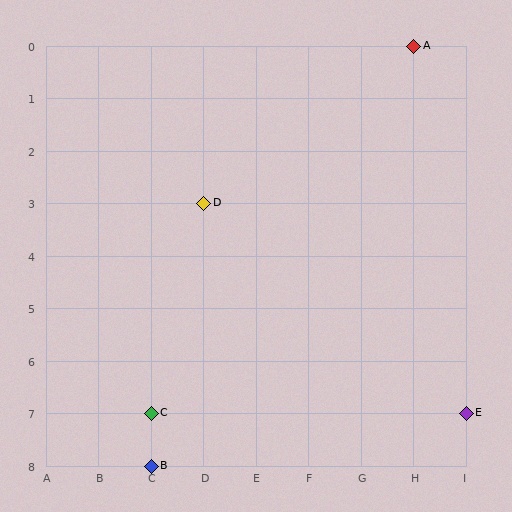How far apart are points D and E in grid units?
Points D and E are 5 columns and 4 rows apart (about 6.4 grid units diagonally).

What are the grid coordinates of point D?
Point D is at grid coordinates (D, 3).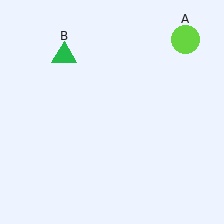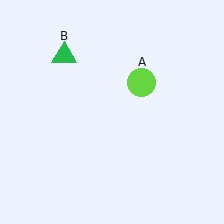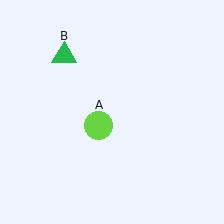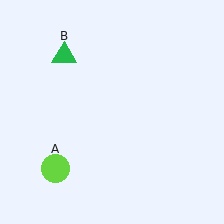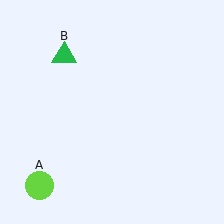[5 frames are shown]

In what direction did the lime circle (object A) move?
The lime circle (object A) moved down and to the left.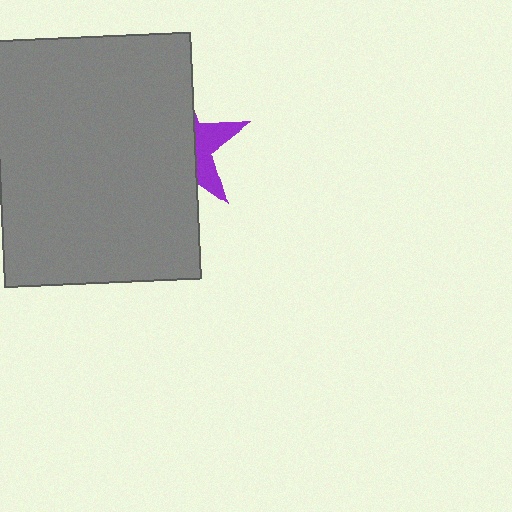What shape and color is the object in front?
The object in front is a gray rectangle.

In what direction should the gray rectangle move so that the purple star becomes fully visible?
The gray rectangle should move left. That is the shortest direction to clear the overlap and leave the purple star fully visible.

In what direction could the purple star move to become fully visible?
The purple star could move right. That would shift it out from behind the gray rectangle entirely.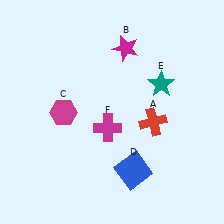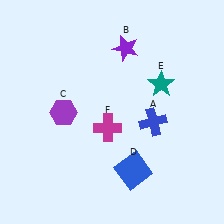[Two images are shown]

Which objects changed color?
A changed from red to blue. B changed from magenta to purple. C changed from magenta to purple.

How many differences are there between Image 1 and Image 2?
There are 3 differences between the two images.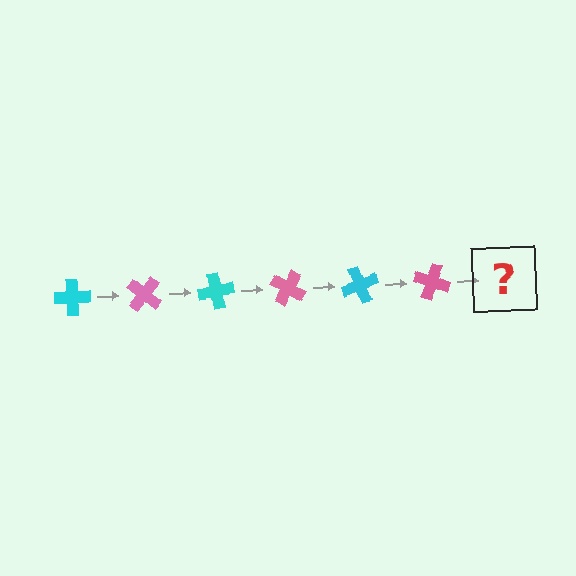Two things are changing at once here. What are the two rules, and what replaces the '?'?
The two rules are that it rotates 40 degrees each step and the color cycles through cyan and pink. The '?' should be a cyan cross, rotated 240 degrees from the start.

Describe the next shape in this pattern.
It should be a cyan cross, rotated 240 degrees from the start.